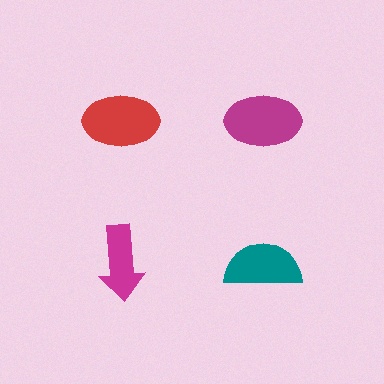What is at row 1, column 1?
A red ellipse.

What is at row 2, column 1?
A magenta arrow.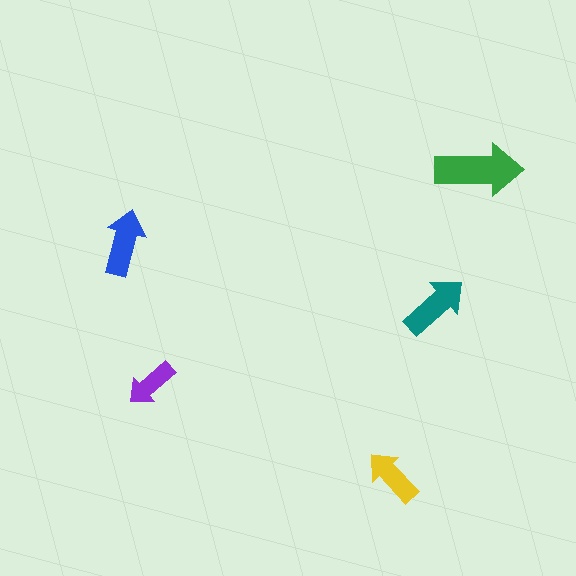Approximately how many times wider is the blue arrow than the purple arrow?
About 1.5 times wider.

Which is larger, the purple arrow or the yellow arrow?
The yellow one.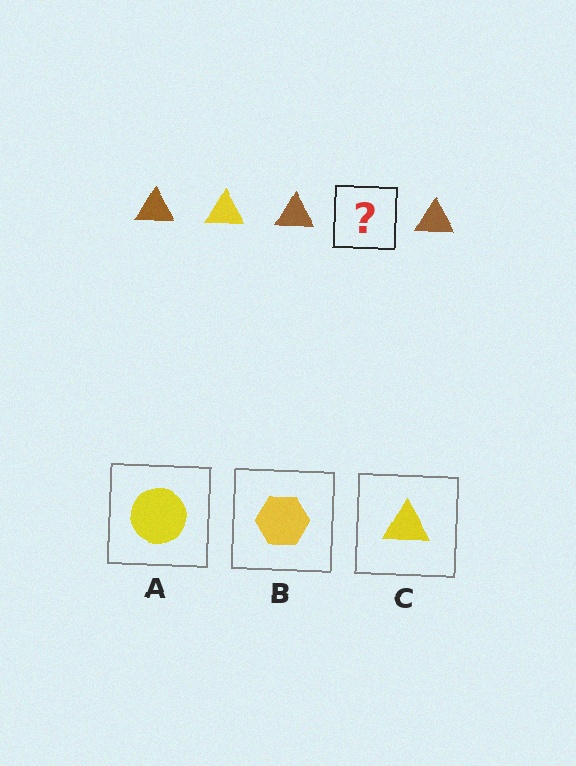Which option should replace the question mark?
Option C.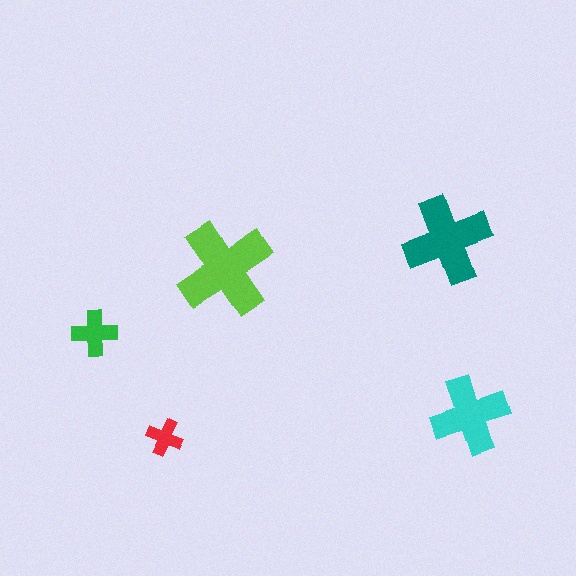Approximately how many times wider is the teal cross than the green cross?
About 2 times wider.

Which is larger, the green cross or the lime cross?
The lime one.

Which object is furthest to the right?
The cyan cross is rightmost.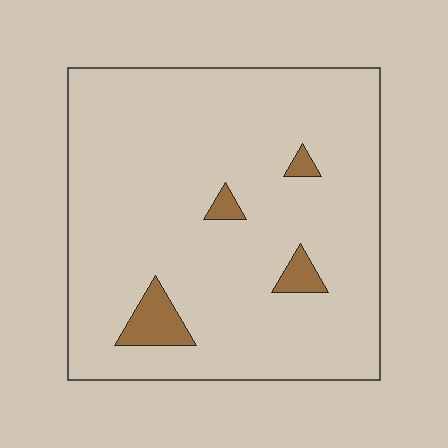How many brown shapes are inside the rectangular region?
4.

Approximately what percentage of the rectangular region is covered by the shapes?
Approximately 5%.